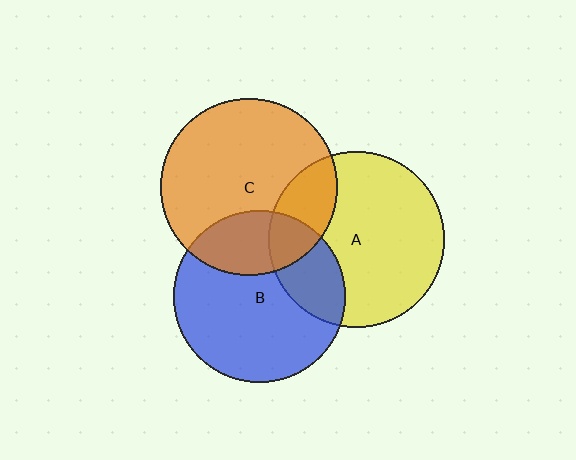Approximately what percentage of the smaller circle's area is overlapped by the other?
Approximately 20%.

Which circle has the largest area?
Circle C (orange).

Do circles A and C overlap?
Yes.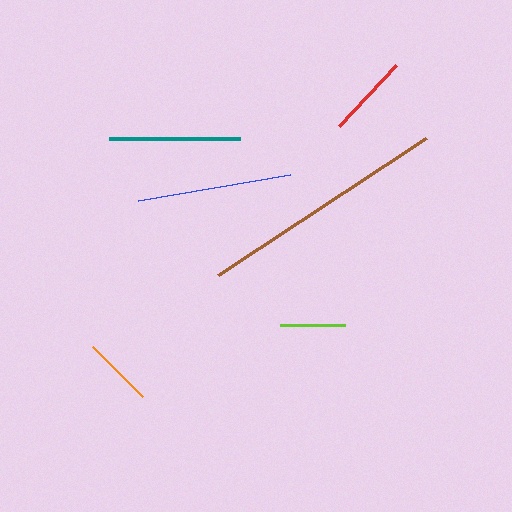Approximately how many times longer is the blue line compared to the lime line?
The blue line is approximately 2.4 times the length of the lime line.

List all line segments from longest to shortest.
From longest to shortest: brown, blue, teal, red, orange, lime.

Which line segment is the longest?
The brown line is the longest at approximately 249 pixels.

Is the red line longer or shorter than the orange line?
The red line is longer than the orange line.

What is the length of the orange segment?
The orange segment is approximately 70 pixels long.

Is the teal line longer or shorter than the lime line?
The teal line is longer than the lime line.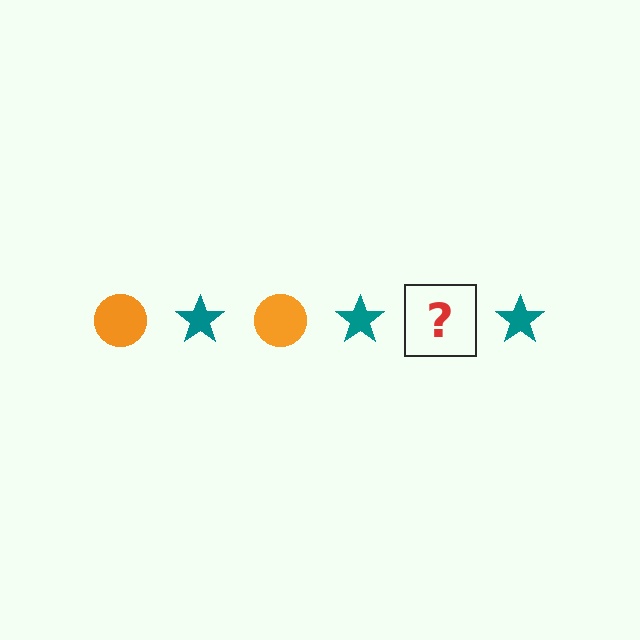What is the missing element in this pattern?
The missing element is an orange circle.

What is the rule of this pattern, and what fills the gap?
The rule is that the pattern alternates between orange circle and teal star. The gap should be filled with an orange circle.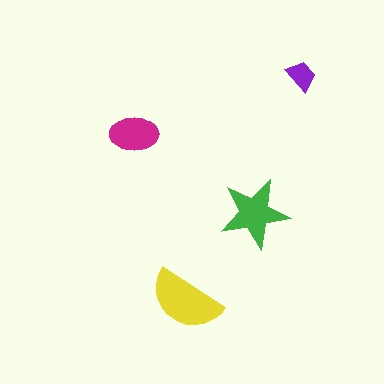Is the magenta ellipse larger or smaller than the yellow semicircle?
Smaller.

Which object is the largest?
The yellow semicircle.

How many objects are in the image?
There are 4 objects in the image.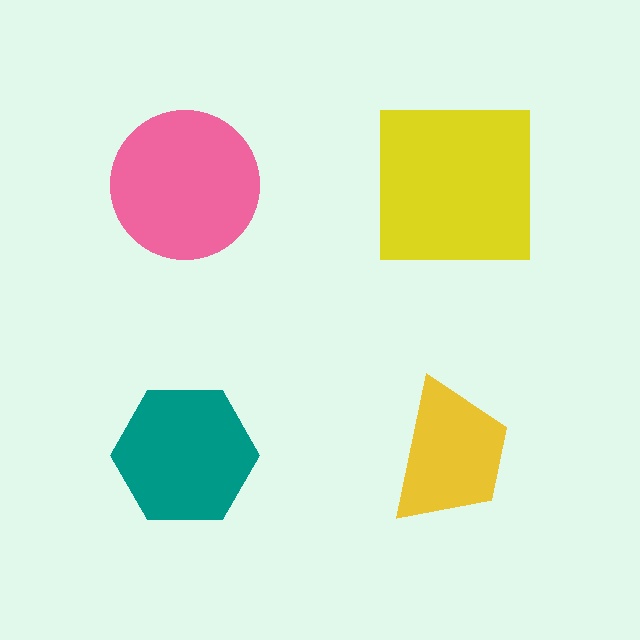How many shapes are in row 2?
2 shapes.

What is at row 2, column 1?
A teal hexagon.